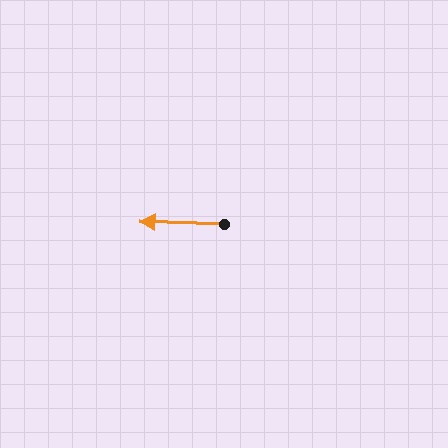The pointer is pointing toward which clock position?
Roughly 9 o'clock.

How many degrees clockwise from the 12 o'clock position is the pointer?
Approximately 272 degrees.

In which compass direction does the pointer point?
West.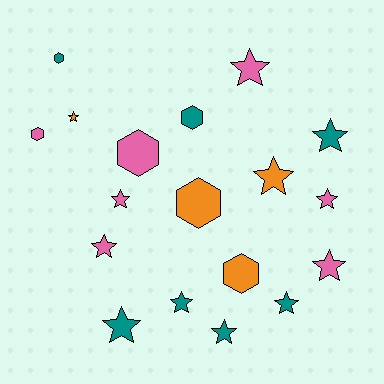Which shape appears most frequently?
Star, with 12 objects.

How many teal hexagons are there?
There are 2 teal hexagons.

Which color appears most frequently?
Pink, with 7 objects.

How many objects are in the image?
There are 18 objects.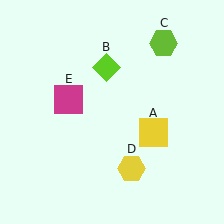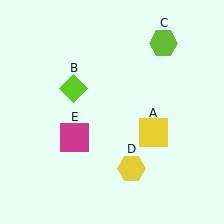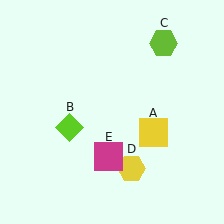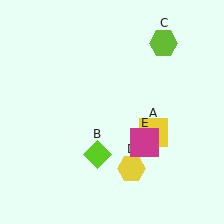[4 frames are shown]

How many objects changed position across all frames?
2 objects changed position: lime diamond (object B), magenta square (object E).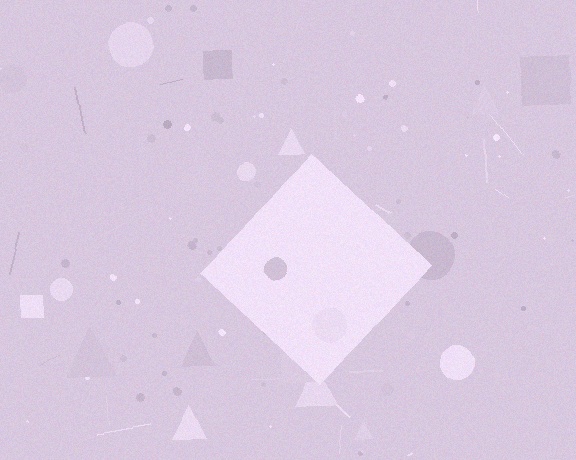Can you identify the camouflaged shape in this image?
The camouflaged shape is a diamond.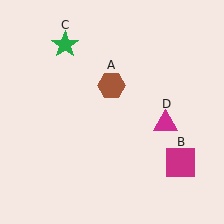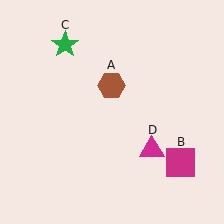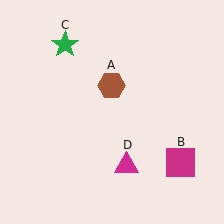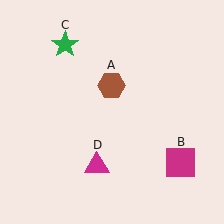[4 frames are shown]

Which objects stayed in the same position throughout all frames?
Brown hexagon (object A) and magenta square (object B) and green star (object C) remained stationary.